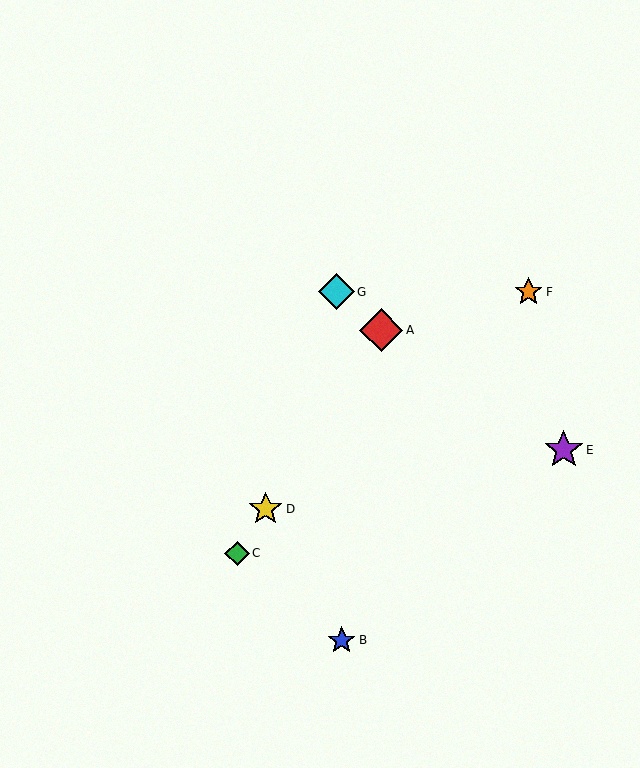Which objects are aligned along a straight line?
Objects A, C, D are aligned along a straight line.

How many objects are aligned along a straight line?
3 objects (A, C, D) are aligned along a straight line.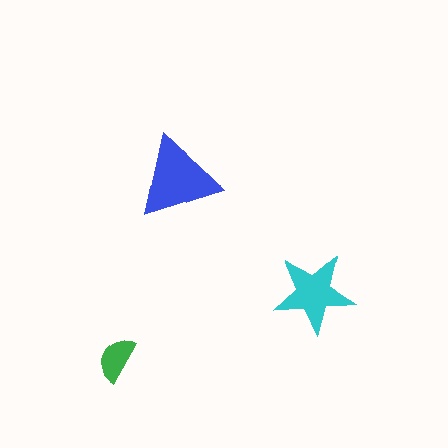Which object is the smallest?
The green semicircle.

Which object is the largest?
The blue triangle.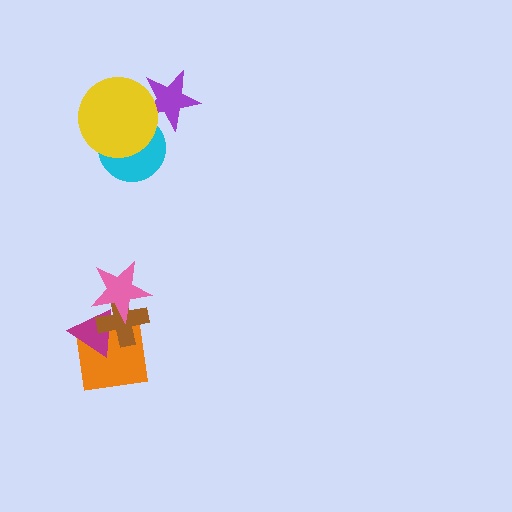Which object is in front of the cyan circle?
The yellow circle is in front of the cyan circle.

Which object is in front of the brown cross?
The pink star is in front of the brown cross.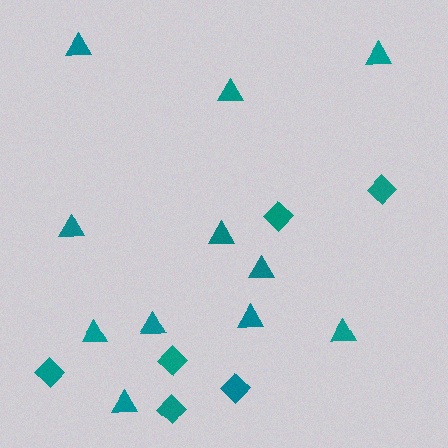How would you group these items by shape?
There are 2 groups: one group of triangles (11) and one group of diamonds (6).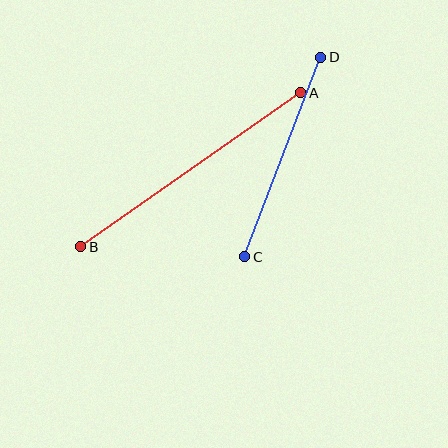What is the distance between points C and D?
The distance is approximately 214 pixels.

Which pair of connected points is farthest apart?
Points A and B are farthest apart.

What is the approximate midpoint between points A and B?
The midpoint is at approximately (191, 170) pixels.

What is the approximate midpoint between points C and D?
The midpoint is at approximately (283, 157) pixels.